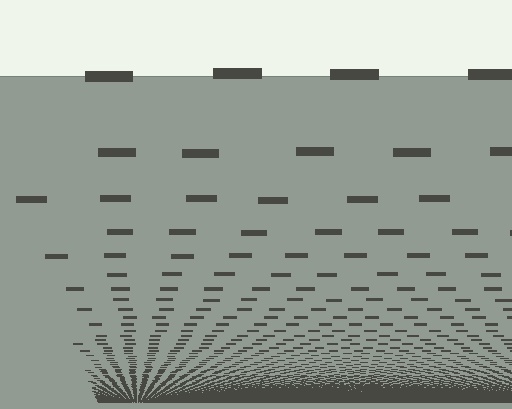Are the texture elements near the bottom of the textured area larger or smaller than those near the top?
Smaller. The gradient is inverted — elements near the bottom are smaller and denser.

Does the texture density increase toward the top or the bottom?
Density increases toward the bottom.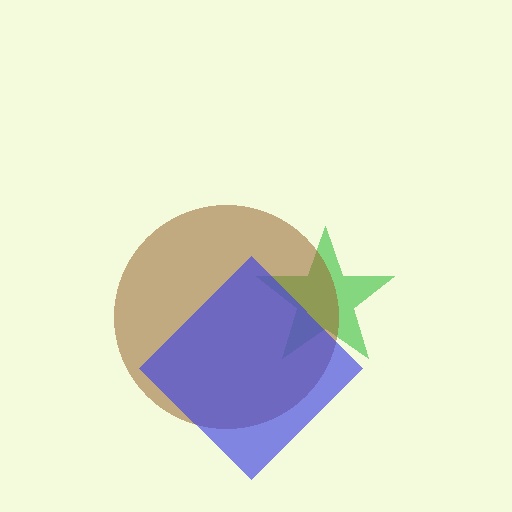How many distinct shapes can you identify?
There are 3 distinct shapes: a green star, a brown circle, a blue diamond.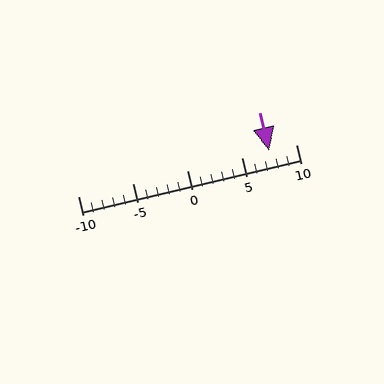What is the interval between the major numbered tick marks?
The major tick marks are spaced 5 units apart.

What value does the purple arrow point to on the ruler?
The purple arrow points to approximately 8.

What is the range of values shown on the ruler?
The ruler shows values from -10 to 10.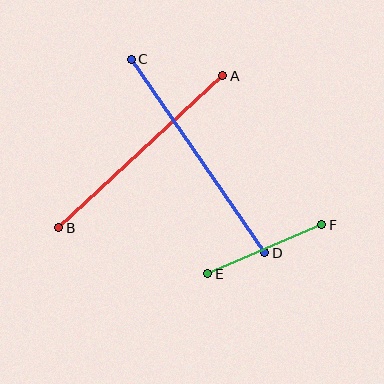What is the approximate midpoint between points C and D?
The midpoint is at approximately (198, 156) pixels.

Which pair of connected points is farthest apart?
Points C and D are farthest apart.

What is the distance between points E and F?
The distance is approximately 124 pixels.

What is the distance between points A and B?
The distance is approximately 224 pixels.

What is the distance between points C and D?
The distance is approximately 235 pixels.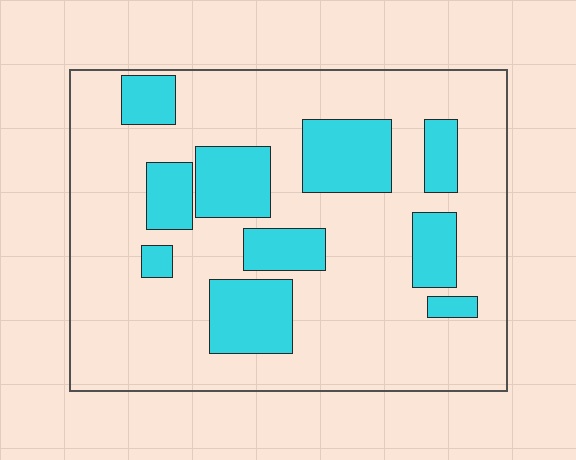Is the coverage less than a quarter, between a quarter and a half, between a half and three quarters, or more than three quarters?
Between a quarter and a half.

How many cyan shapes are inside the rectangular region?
10.